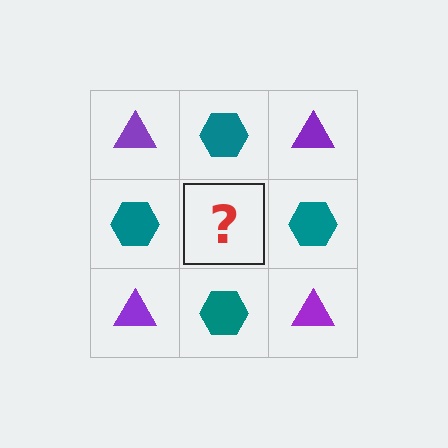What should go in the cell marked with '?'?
The missing cell should contain a purple triangle.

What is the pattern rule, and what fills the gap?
The rule is that it alternates purple triangle and teal hexagon in a checkerboard pattern. The gap should be filled with a purple triangle.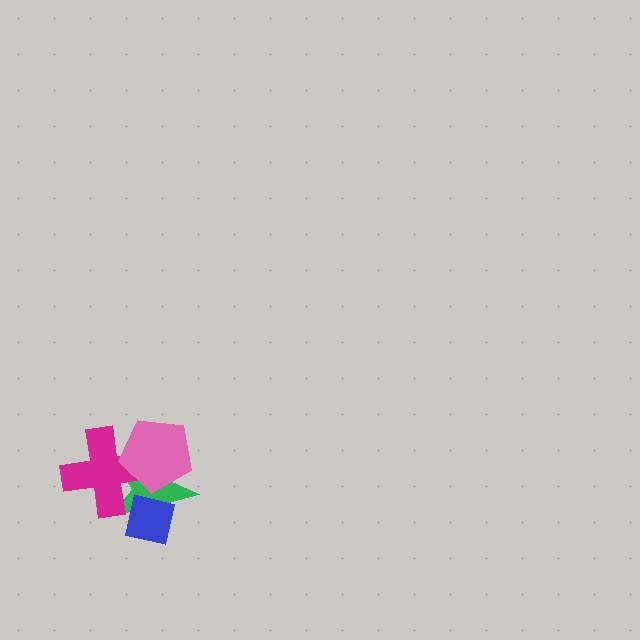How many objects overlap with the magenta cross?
3 objects overlap with the magenta cross.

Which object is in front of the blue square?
The magenta cross is in front of the blue square.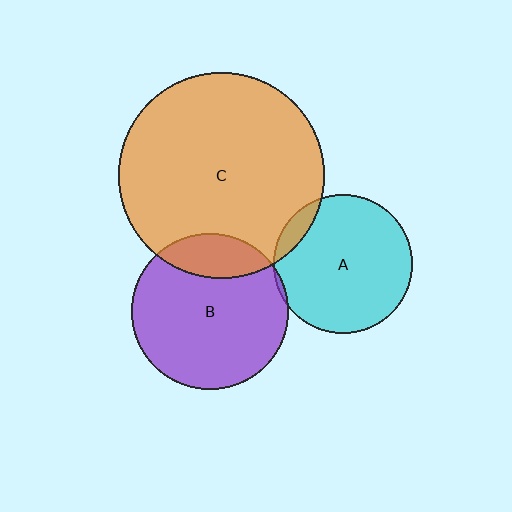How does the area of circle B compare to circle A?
Approximately 1.3 times.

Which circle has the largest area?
Circle C (orange).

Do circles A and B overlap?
Yes.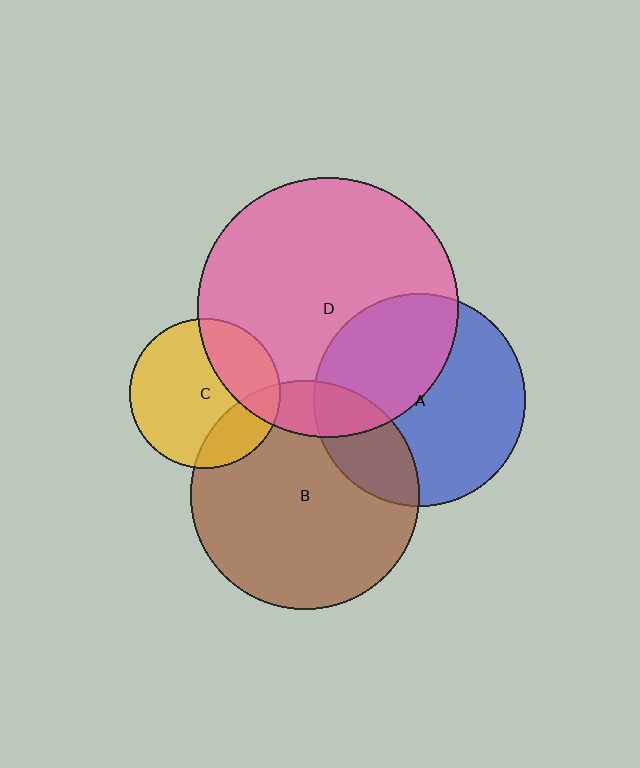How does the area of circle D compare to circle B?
Approximately 1.3 times.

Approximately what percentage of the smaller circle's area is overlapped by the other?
Approximately 20%.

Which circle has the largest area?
Circle D (pink).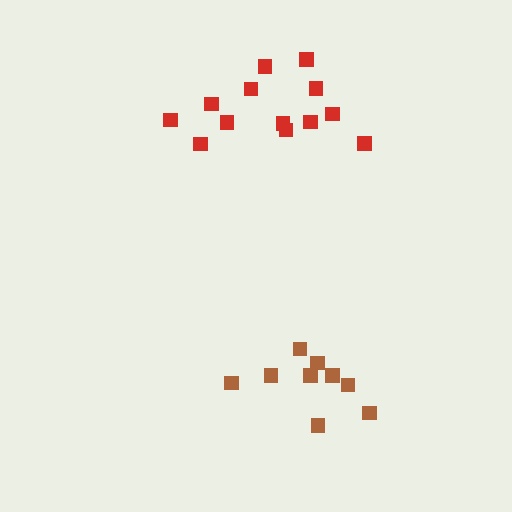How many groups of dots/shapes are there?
There are 2 groups.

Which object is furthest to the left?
The red cluster is leftmost.